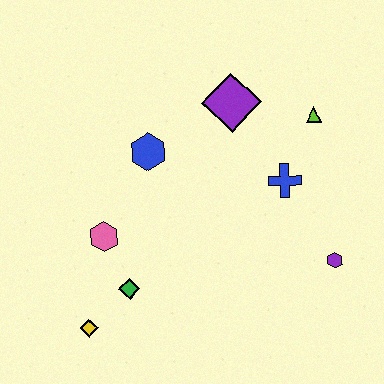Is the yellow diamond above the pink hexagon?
No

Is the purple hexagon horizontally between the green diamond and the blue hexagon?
No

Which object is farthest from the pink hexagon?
The lime triangle is farthest from the pink hexagon.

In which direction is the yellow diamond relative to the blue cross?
The yellow diamond is to the left of the blue cross.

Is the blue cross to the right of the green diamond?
Yes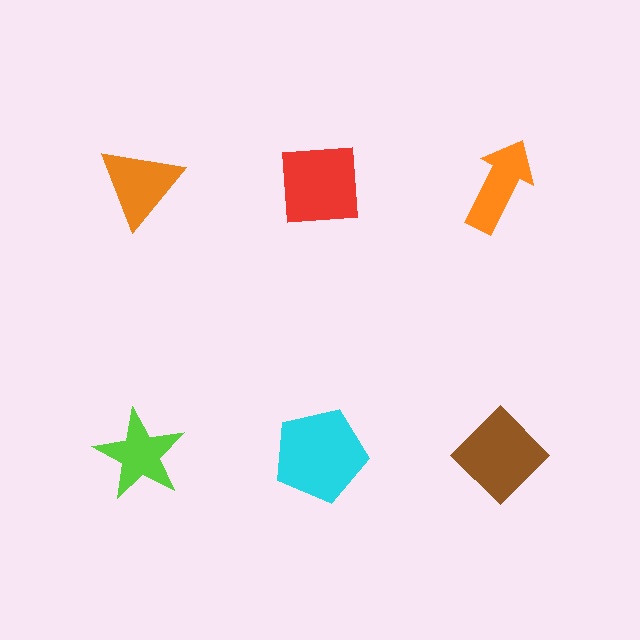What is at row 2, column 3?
A brown diamond.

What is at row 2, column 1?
A lime star.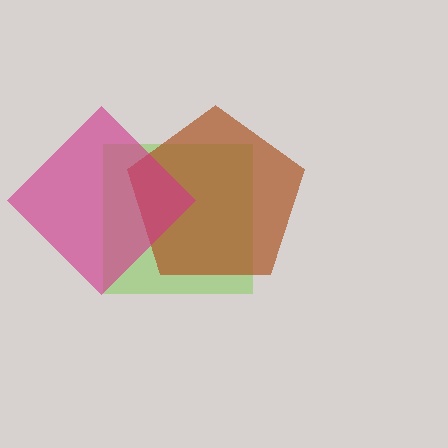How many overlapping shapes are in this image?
There are 3 overlapping shapes in the image.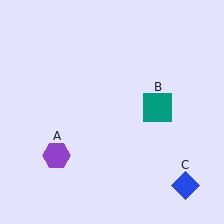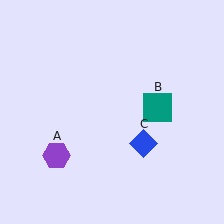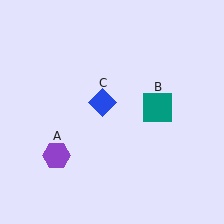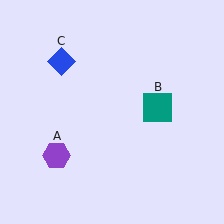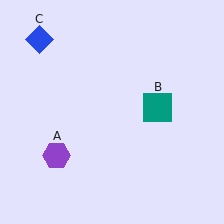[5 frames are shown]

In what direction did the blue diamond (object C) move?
The blue diamond (object C) moved up and to the left.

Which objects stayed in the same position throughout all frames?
Purple hexagon (object A) and teal square (object B) remained stationary.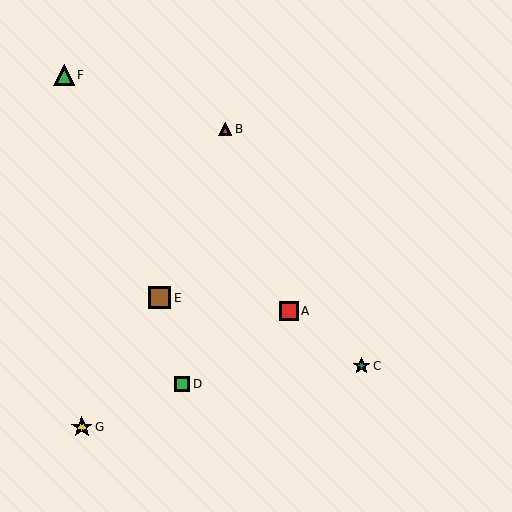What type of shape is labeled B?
Shape B is a magenta triangle.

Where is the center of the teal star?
The center of the teal star is at (361, 366).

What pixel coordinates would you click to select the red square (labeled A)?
Click at (289, 311) to select the red square A.